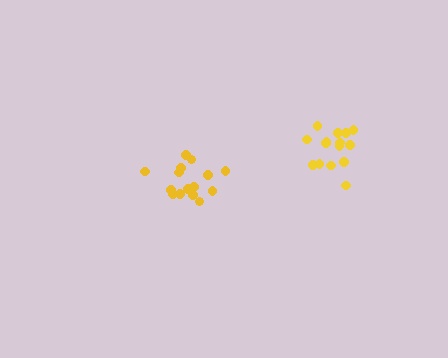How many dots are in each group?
Group 1: 15 dots, Group 2: 15 dots (30 total).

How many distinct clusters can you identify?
There are 2 distinct clusters.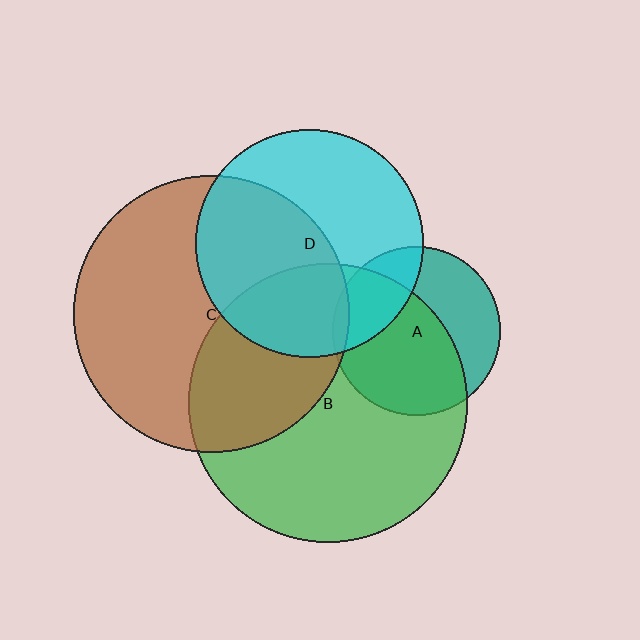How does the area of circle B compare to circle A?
Approximately 2.7 times.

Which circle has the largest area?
Circle B (green).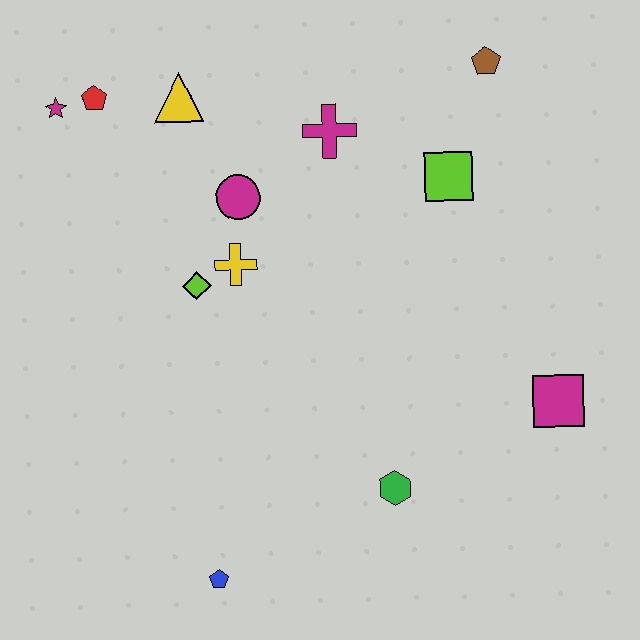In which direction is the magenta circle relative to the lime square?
The magenta circle is to the left of the lime square.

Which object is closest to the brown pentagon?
The lime square is closest to the brown pentagon.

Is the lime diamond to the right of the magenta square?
No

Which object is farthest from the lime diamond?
The magenta square is farthest from the lime diamond.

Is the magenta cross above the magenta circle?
Yes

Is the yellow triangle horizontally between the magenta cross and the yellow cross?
No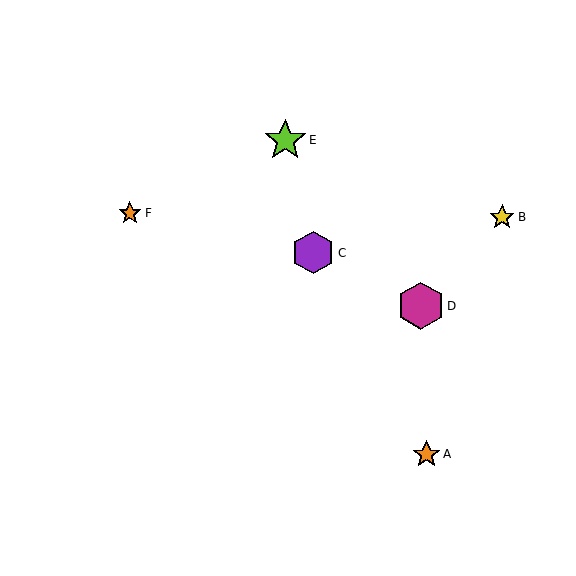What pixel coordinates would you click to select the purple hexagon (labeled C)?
Click at (313, 253) to select the purple hexagon C.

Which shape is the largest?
The magenta hexagon (labeled D) is the largest.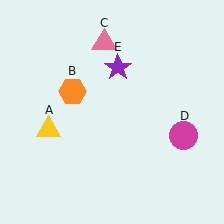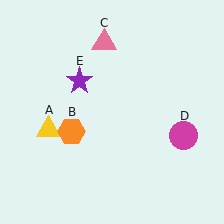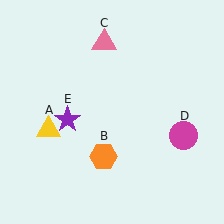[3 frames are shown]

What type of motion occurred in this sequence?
The orange hexagon (object B), purple star (object E) rotated counterclockwise around the center of the scene.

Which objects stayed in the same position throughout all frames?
Yellow triangle (object A) and pink triangle (object C) and magenta circle (object D) remained stationary.